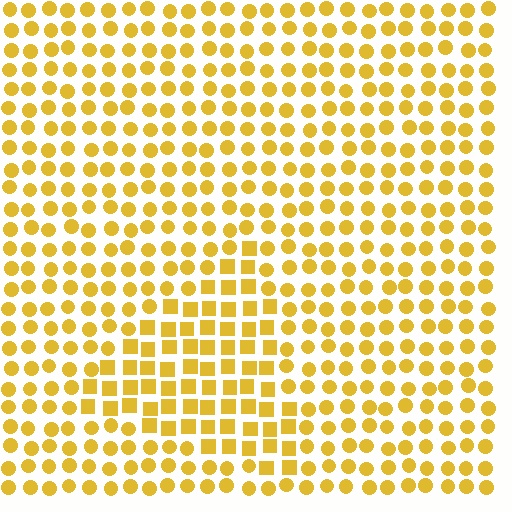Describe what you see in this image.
The image is filled with small yellow elements arranged in a uniform grid. A triangle-shaped region contains squares, while the surrounding area contains circles. The boundary is defined purely by the change in element shape.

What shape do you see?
I see a triangle.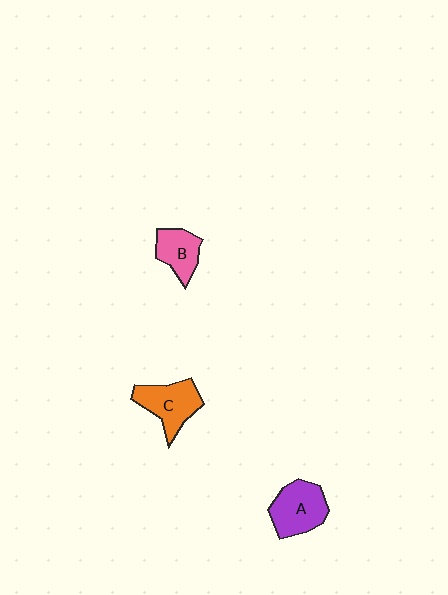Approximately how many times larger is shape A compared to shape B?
Approximately 1.4 times.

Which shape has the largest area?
Shape A (purple).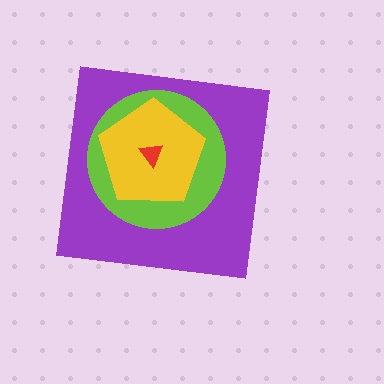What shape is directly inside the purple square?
The lime circle.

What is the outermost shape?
The purple square.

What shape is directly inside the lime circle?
The yellow pentagon.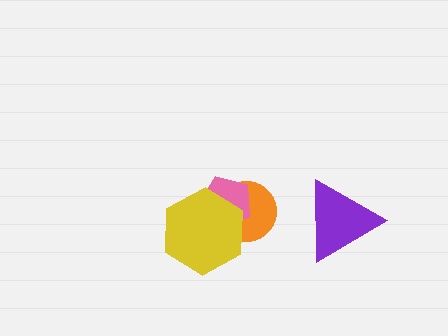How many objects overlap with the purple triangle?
0 objects overlap with the purple triangle.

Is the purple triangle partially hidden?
No, no other shape covers it.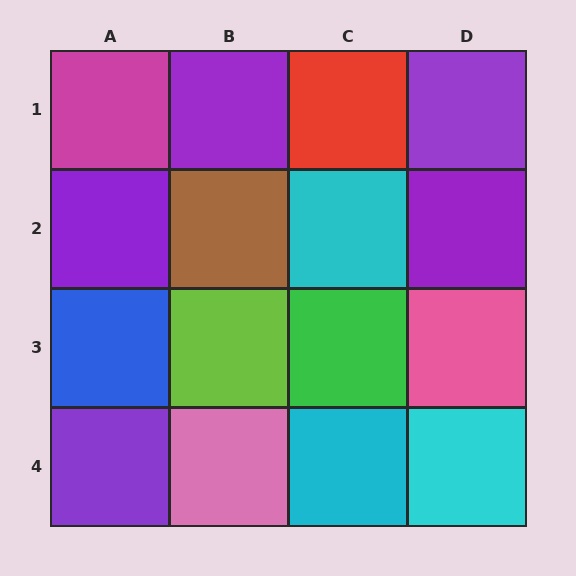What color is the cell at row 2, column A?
Purple.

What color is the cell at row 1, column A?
Magenta.